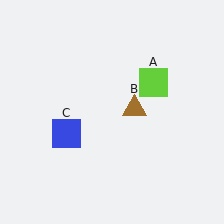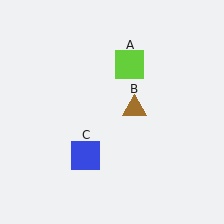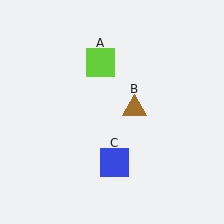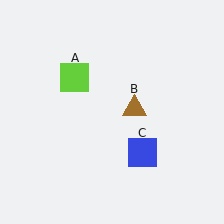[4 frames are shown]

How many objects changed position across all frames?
2 objects changed position: lime square (object A), blue square (object C).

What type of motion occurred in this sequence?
The lime square (object A), blue square (object C) rotated counterclockwise around the center of the scene.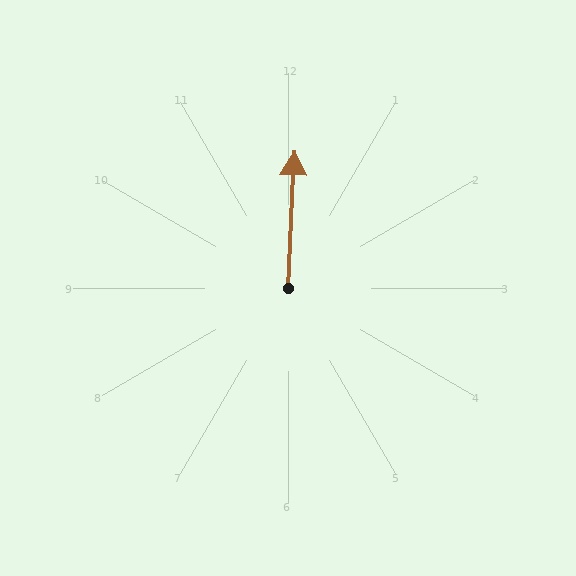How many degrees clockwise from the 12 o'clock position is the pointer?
Approximately 3 degrees.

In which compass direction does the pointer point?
North.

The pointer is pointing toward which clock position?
Roughly 12 o'clock.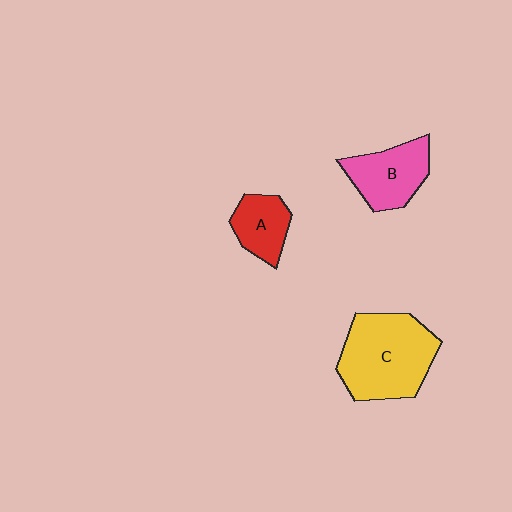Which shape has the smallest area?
Shape A (red).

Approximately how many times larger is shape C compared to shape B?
Approximately 1.7 times.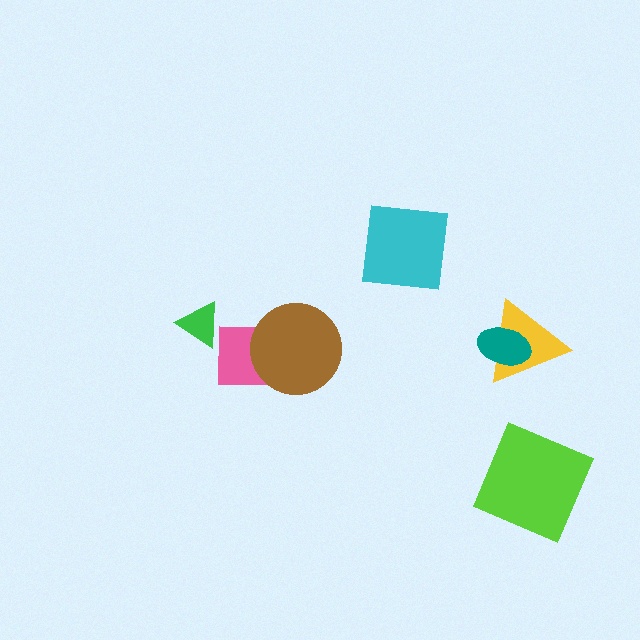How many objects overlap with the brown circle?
1 object overlaps with the brown circle.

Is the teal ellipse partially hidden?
No, no other shape covers it.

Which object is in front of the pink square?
The brown circle is in front of the pink square.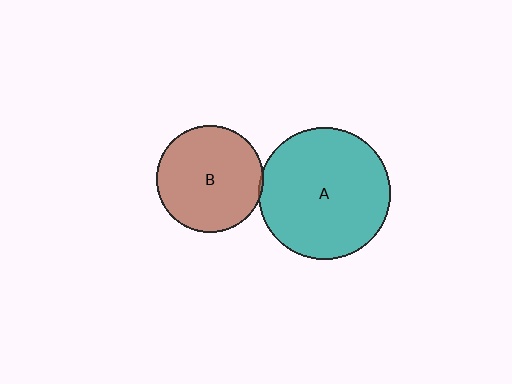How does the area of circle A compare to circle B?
Approximately 1.5 times.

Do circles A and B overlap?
Yes.